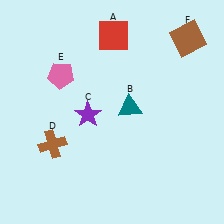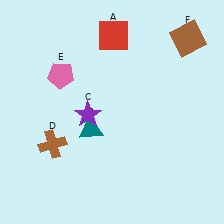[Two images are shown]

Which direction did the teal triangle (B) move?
The teal triangle (B) moved left.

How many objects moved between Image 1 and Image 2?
1 object moved between the two images.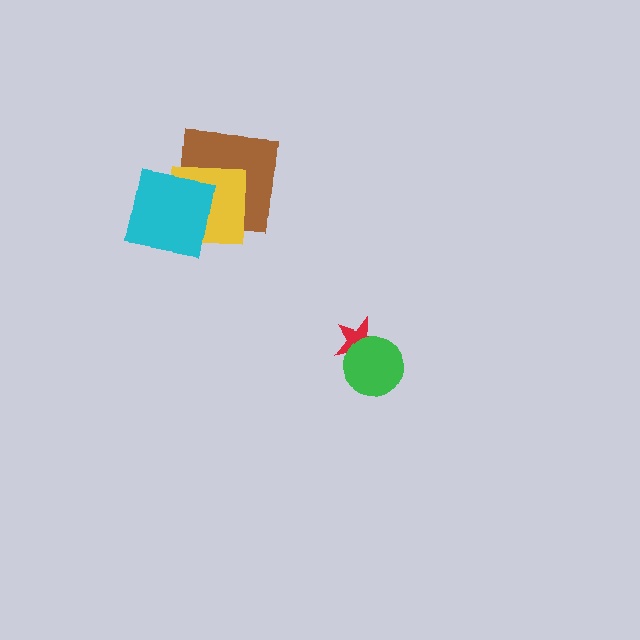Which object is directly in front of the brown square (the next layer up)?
The yellow square is directly in front of the brown square.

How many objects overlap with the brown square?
2 objects overlap with the brown square.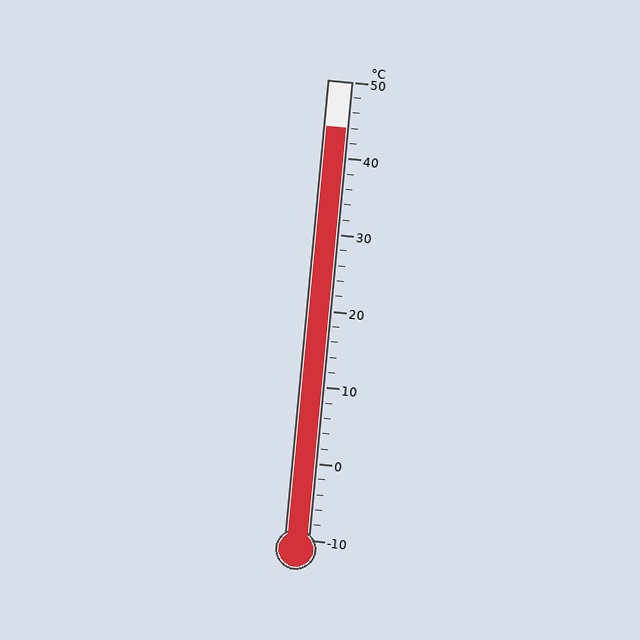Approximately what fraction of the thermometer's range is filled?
The thermometer is filled to approximately 90% of its range.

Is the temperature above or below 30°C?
The temperature is above 30°C.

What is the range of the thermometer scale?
The thermometer scale ranges from -10°C to 50°C.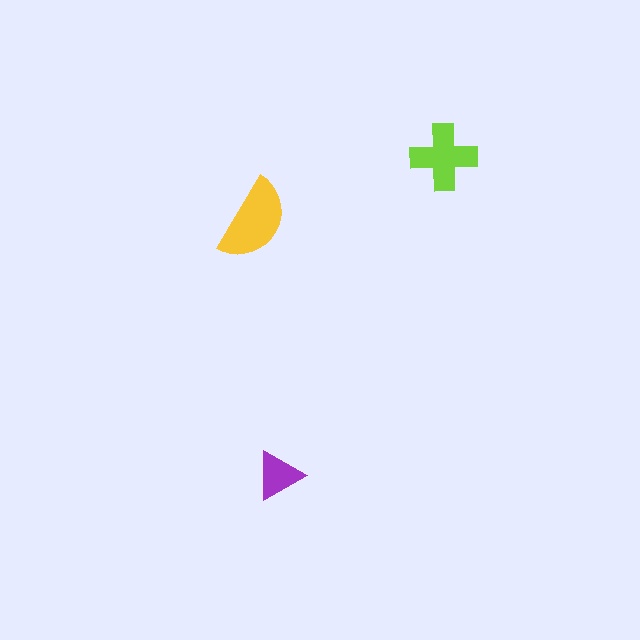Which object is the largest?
The yellow semicircle.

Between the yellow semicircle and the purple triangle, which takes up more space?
The yellow semicircle.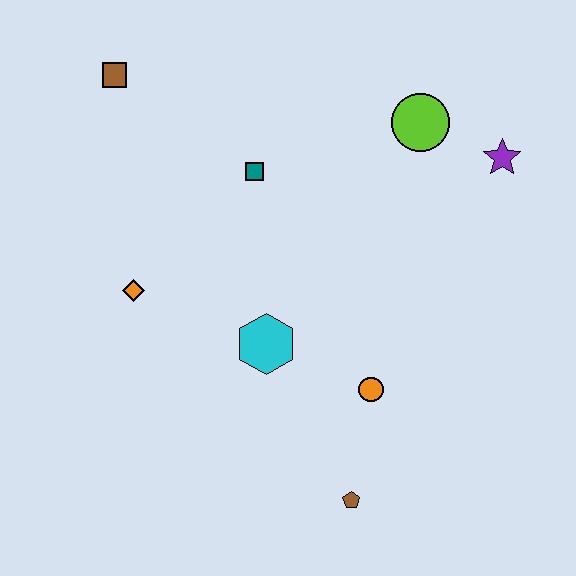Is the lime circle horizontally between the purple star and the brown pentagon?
Yes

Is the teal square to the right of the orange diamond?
Yes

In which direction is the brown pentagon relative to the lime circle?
The brown pentagon is below the lime circle.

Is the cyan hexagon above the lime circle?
No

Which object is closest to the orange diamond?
The cyan hexagon is closest to the orange diamond.